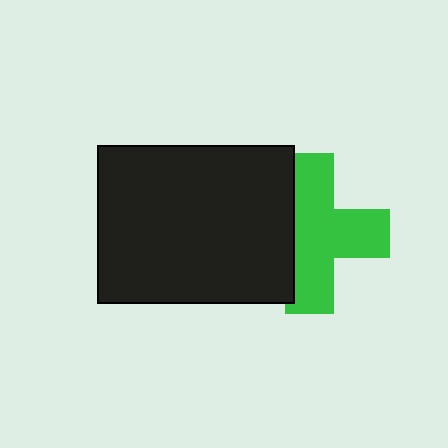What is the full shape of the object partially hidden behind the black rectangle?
The partially hidden object is a green cross.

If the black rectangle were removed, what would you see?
You would see the complete green cross.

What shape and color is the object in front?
The object in front is a black rectangle.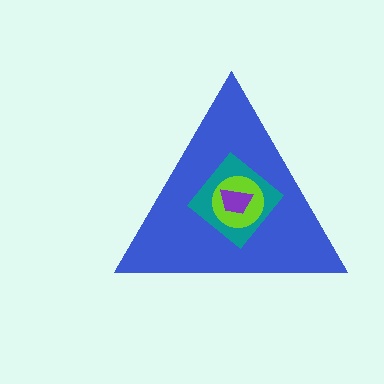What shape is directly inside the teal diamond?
The lime circle.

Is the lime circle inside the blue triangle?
Yes.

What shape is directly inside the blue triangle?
The teal diamond.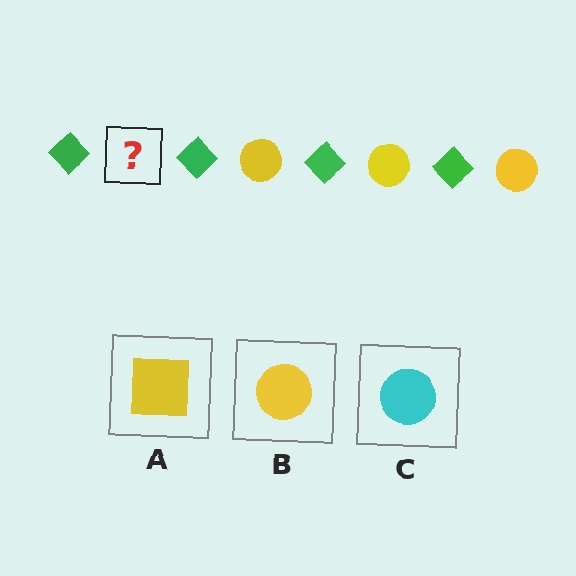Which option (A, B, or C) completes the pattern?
B.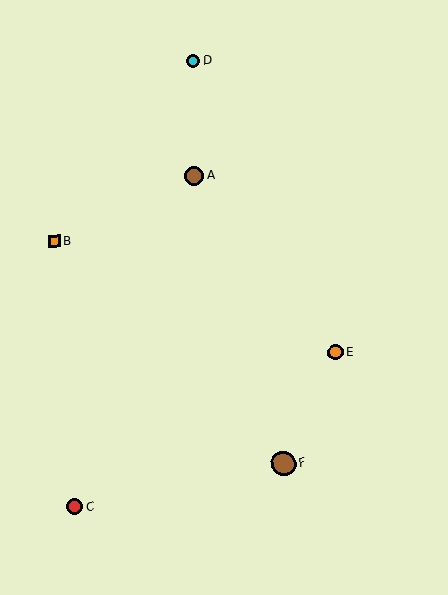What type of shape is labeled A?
Shape A is a brown circle.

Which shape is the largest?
The brown circle (labeled F) is the largest.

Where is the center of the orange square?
The center of the orange square is at (54, 242).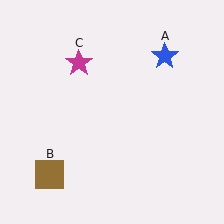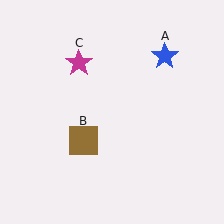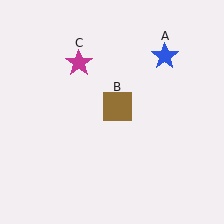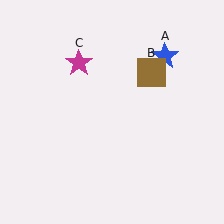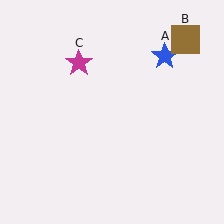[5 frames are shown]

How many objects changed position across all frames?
1 object changed position: brown square (object B).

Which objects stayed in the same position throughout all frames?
Blue star (object A) and magenta star (object C) remained stationary.